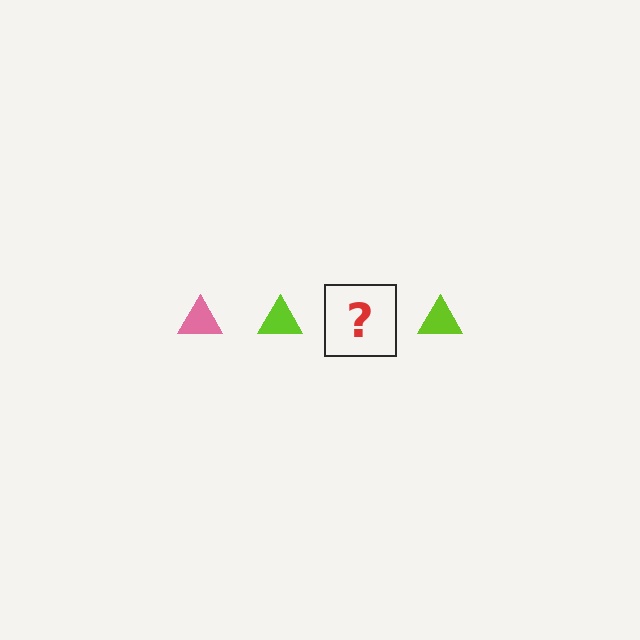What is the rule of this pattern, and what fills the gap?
The rule is that the pattern cycles through pink, lime triangles. The gap should be filled with a pink triangle.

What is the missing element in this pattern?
The missing element is a pink triangle.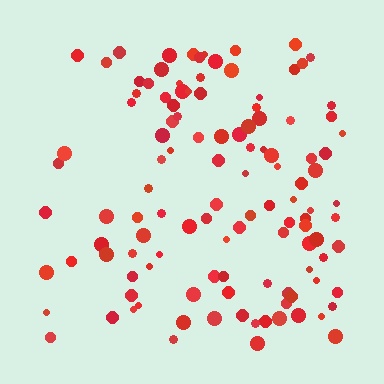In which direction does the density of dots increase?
From left to right, with the right side densest.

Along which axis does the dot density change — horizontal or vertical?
Horizontal.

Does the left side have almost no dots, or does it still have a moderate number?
Still a moderate number, just noticeably fewer than the right.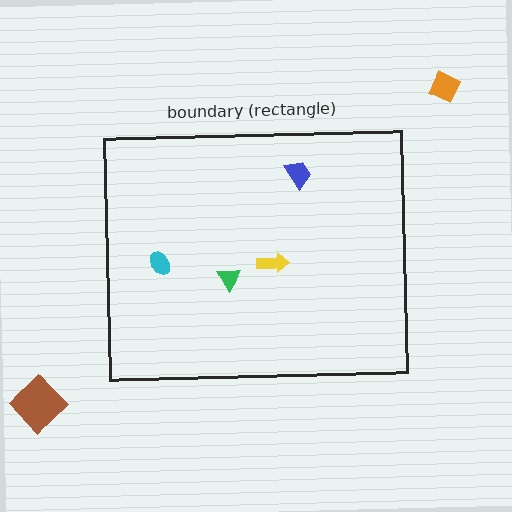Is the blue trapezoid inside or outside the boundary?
Inside.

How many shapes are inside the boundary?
4 inside, 2 outside.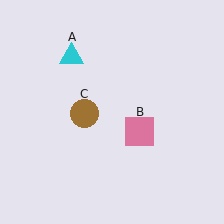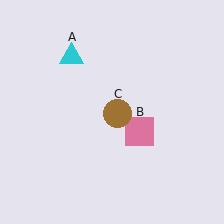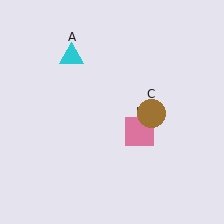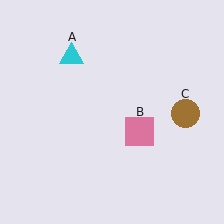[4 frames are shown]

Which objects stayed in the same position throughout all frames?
Cyan triangle (object A) and pink square (object B) remained stationary.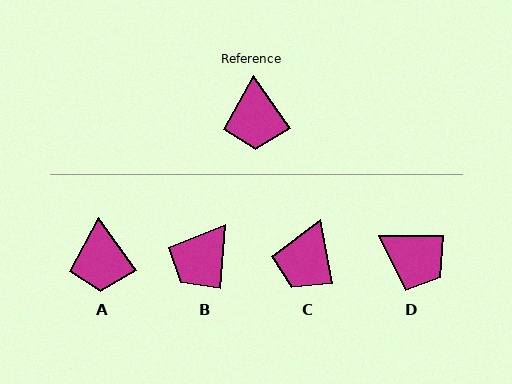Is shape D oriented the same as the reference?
No, it is off by about 54 degrees.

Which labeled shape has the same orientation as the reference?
A.